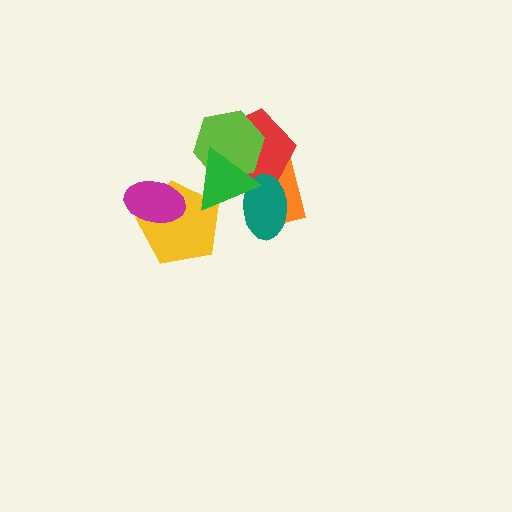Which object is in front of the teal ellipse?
The green triangle is in front of the teal ellipse.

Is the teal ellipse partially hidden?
Yes, it is partially covered by another shape.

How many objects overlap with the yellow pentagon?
2 objects overlap with the yellow pentagon.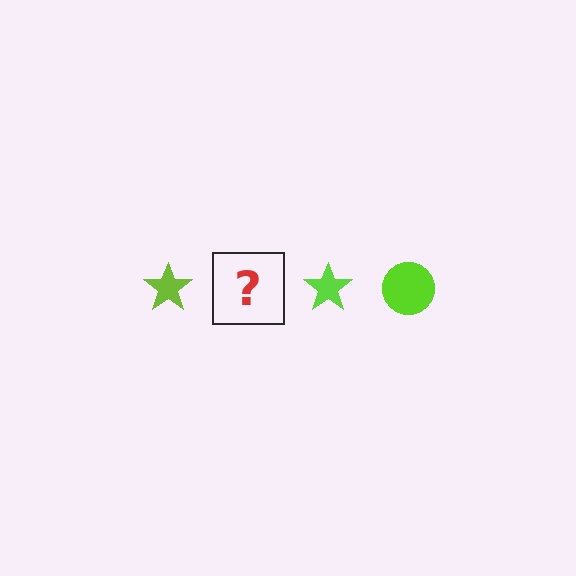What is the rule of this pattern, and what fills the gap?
The rule is that the pattern cycles through star, circle shapes in lime. The gap should be filled with a lime circle.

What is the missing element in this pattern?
The missing element is a lime circle.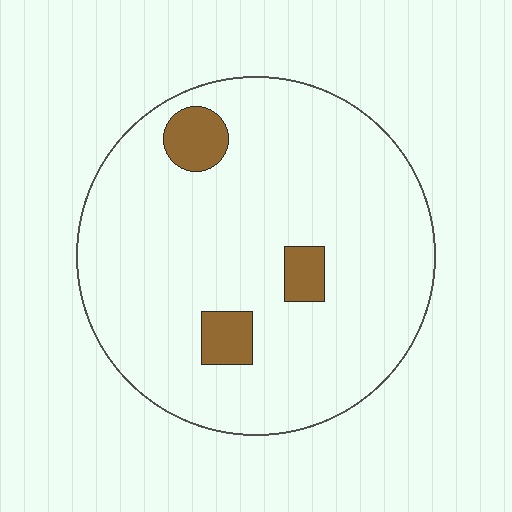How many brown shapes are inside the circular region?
3.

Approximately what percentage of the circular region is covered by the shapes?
Approximately 10%.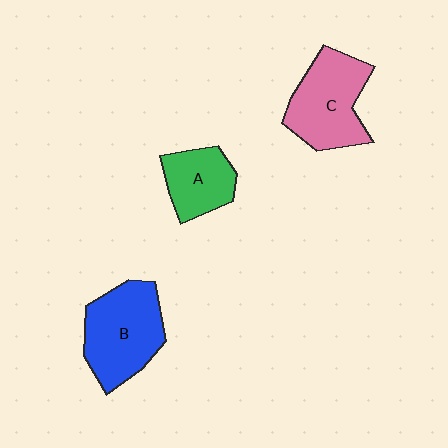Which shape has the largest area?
Shape B (blue).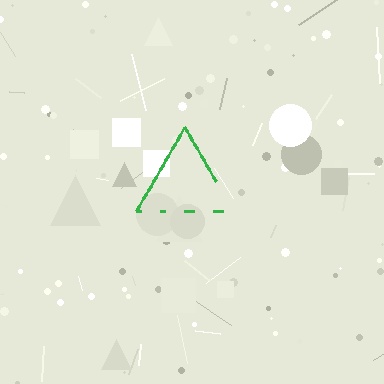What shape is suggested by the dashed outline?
The dashed outline suggests a triangle.